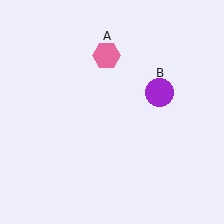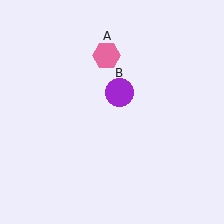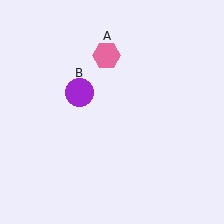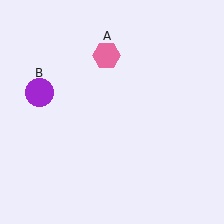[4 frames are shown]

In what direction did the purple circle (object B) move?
The purple circle (object B) moved left.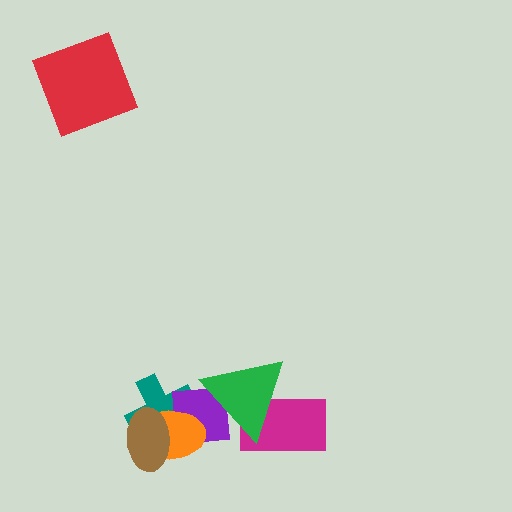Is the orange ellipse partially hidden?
Yes, it is partially covered by another shape.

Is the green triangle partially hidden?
No, no other shape covers it.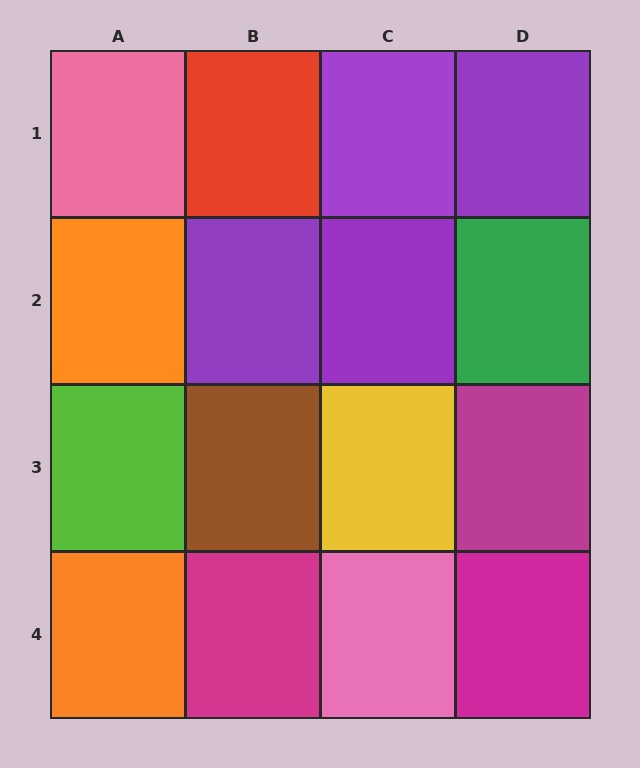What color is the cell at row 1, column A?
Pink.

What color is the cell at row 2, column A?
Orange.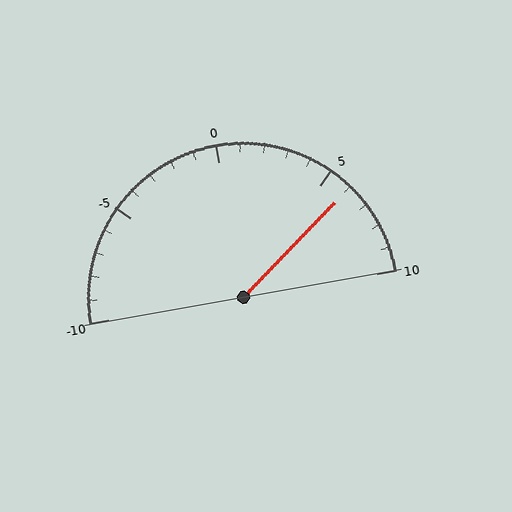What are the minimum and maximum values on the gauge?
The gauge ranges from -10 to 10.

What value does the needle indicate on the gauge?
The needle indicates approximately 6.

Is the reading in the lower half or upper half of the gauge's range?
The reading is in the upper half of the range (-10 to 10).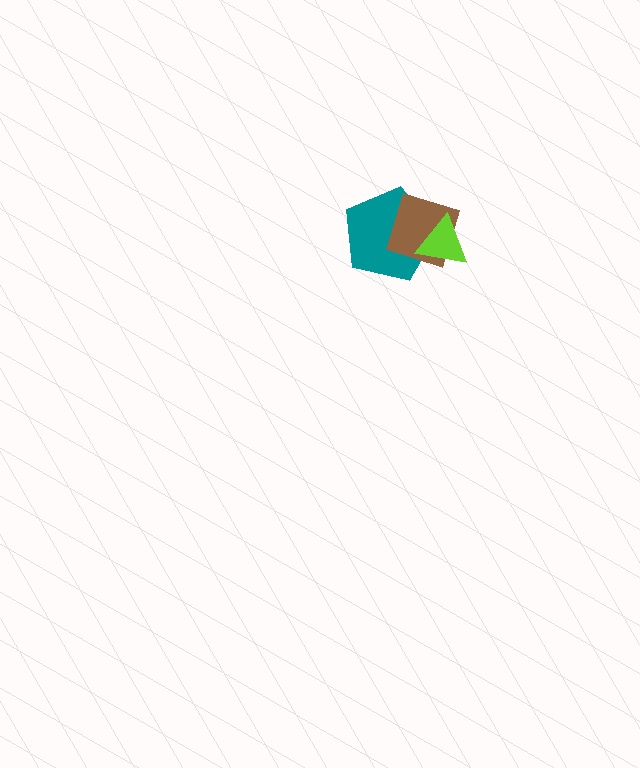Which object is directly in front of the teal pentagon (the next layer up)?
The brown square is directly in front of the teal pentagon.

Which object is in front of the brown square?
The lime triangle is in front of the brown square.